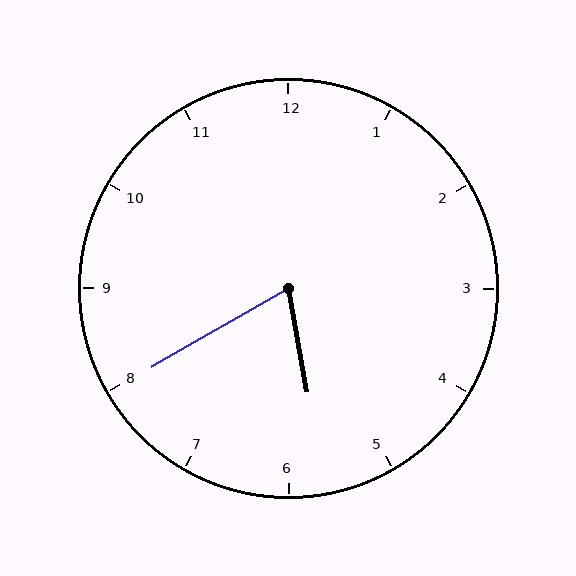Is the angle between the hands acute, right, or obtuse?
It is acute.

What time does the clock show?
5:40.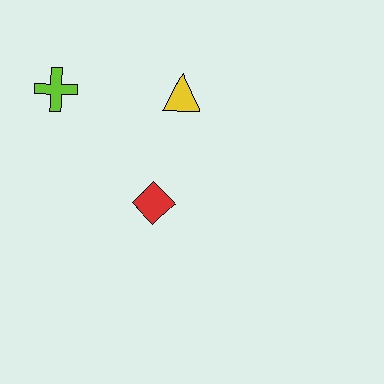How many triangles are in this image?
There is 1 triangle.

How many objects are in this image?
There are 3 objects.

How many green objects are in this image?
There are no green objects.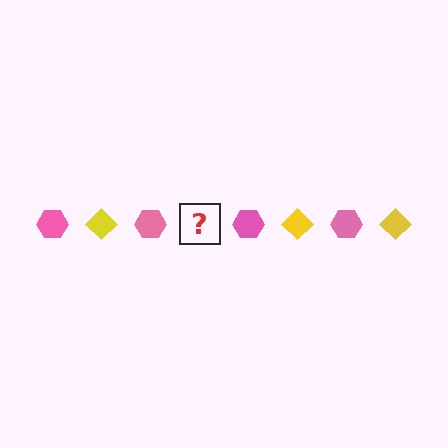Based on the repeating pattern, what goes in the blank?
The blank should be a yellow diamond.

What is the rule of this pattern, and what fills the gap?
The rule is that the pattern alternates between pink hexagon and yellow diamond. The gap should be filled with a yellow diamond.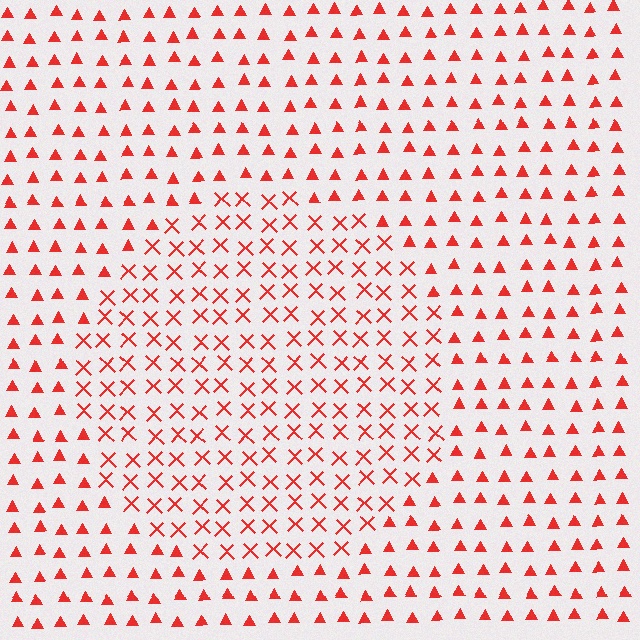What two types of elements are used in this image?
The image uses X marks inside the circle region and triangles outside it.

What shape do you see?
I see a circle.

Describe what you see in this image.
The image is filled with small red elements arranged in a uniform grid. A circle-shaped region contains X marks, while the surrounding area contains triangles. The boundary is defined purely by the change in element shape.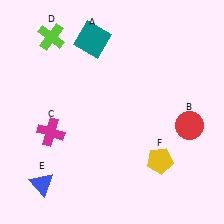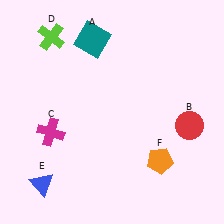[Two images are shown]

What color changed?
The pentagon (F) changed from yellow in Image 1 to orange in Image 2.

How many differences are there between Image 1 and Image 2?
There is 1 difference between the two images.